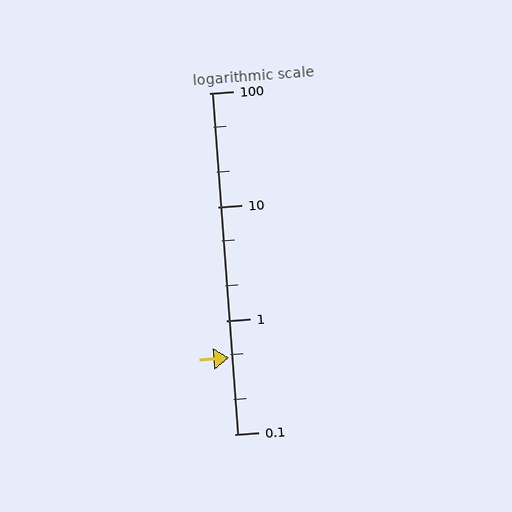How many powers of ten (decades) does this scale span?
The scale spans 3 decades, from 0.1 to 100.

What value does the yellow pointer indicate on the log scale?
The pointer indicates approximately 0.47.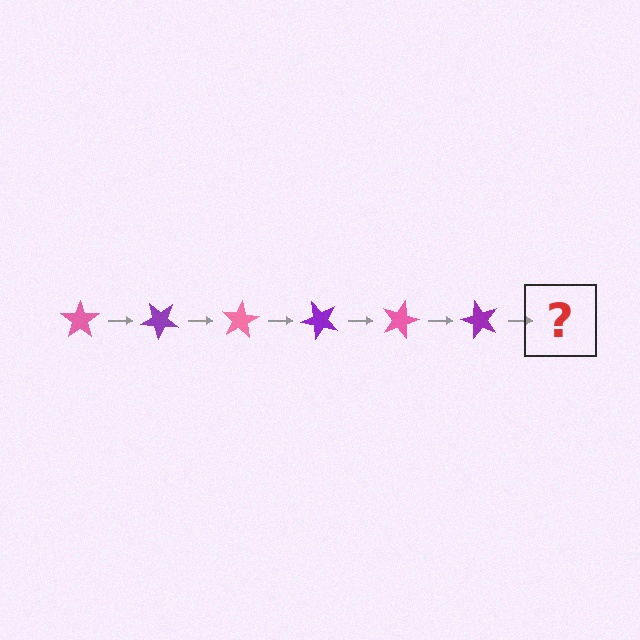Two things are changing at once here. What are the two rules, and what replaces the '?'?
The two rules are that it rotates 40 degrees each step and the color cycles through pink and purple. The '?' should be a pink star, rotated 240 degrees from the start.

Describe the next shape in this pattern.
It should be a pink star, rotated 240 degrees from the start.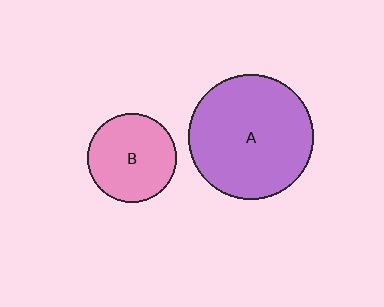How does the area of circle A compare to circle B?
Approximately 2.0 times.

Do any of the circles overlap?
No, none of the circles overlap.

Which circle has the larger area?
Circle A (purple).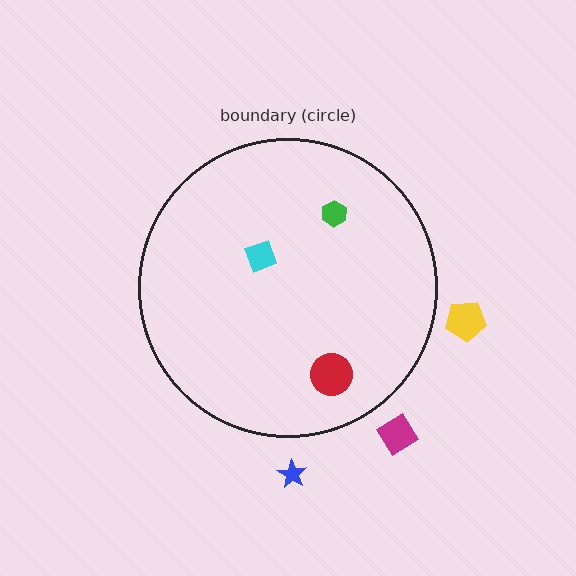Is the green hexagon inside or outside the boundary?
Inside.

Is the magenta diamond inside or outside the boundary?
Outside.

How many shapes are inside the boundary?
3 inside, 3 outside.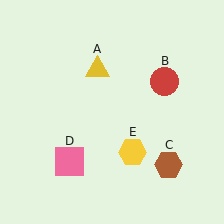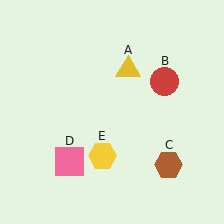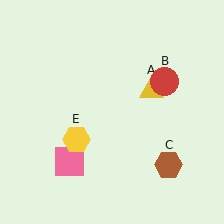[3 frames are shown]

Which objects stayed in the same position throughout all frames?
Red circle (object B) and brown hexagon (object C) and pink square (object D) remained stationary.